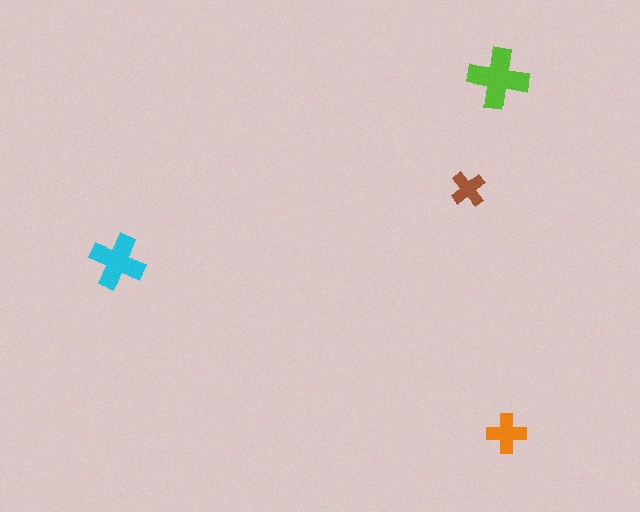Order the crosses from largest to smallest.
the lime one, the cyan one, the orange one, the brown one.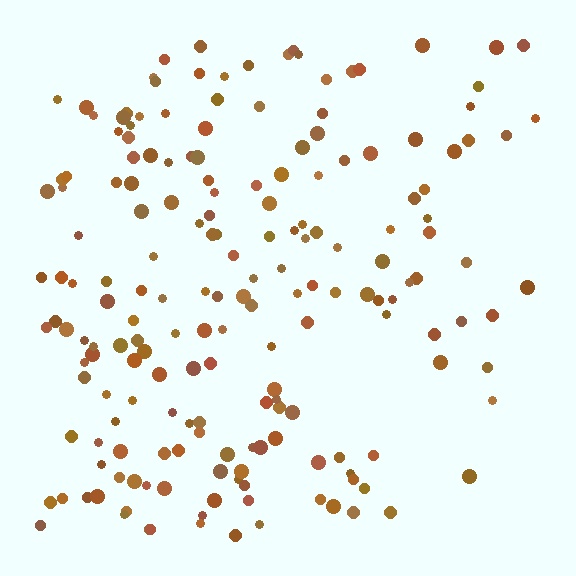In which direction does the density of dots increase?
From right to left, with the left side densest.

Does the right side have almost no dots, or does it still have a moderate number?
Still a moderate number, just noticeably fewer than the left.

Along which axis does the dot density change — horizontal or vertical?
Horizontal.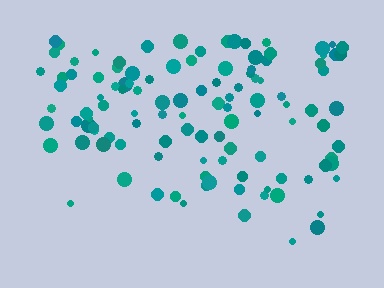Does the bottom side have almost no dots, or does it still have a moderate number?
Still a moderate number, just noticeably fewer than the top.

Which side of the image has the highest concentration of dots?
The top.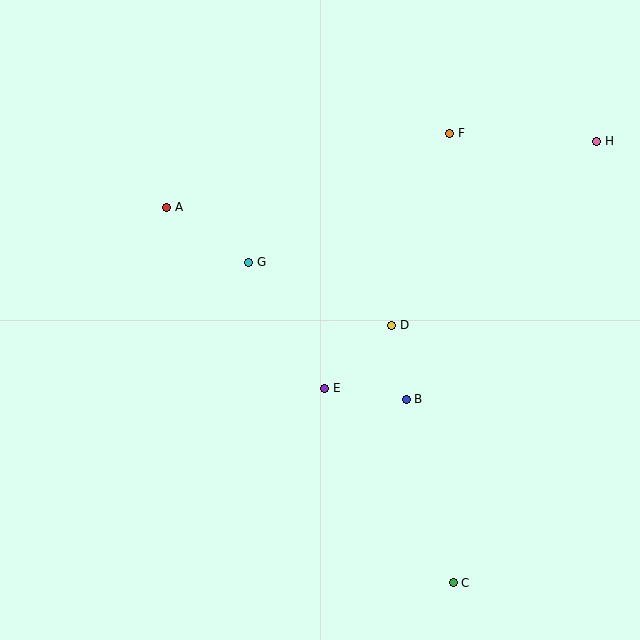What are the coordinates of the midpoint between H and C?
The midpoint between H and C is at (525, 362).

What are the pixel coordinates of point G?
Point G is at (249, 262).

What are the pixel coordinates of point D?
Point D is at (392, 325).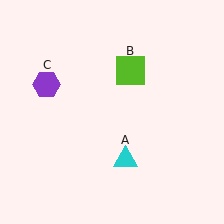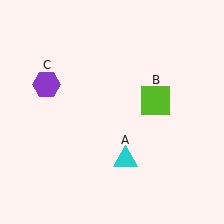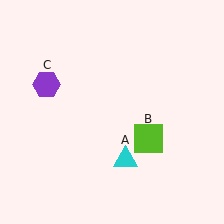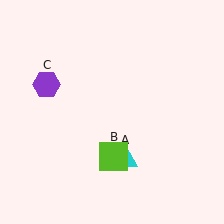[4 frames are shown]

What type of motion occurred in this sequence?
The lime square (object B) rotated clockwise around the center of the scene.